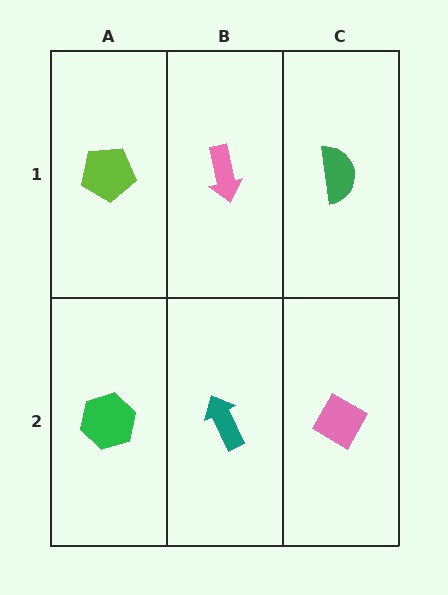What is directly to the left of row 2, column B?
A green hexagon.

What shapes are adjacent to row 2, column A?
A lime pentagon (row 1, column A), a teal arrow (row 2, column B).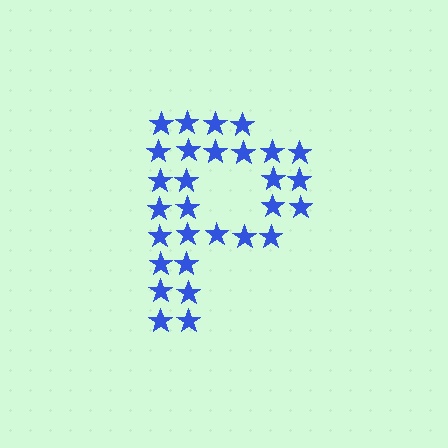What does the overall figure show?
The overall figure shows the letter P.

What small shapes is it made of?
It is made of small stars.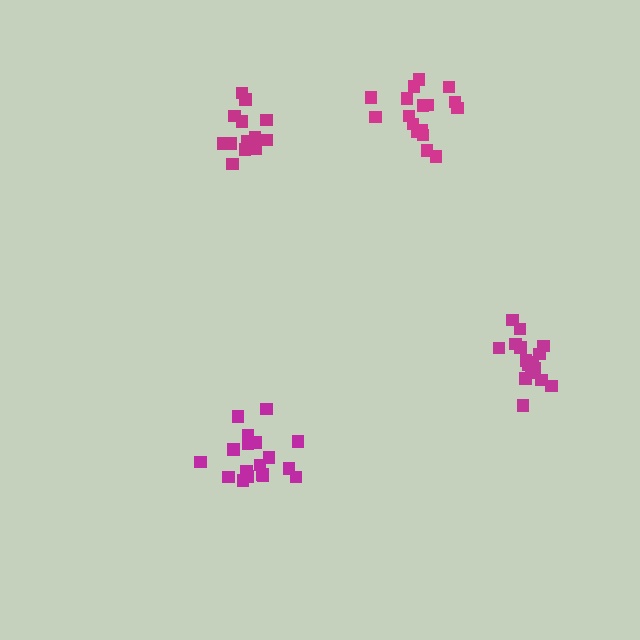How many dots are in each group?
Group 1: 14 dots, Group 2: 18 dots, Group 3: 16 dots, Group 4: 17 dots (65 total).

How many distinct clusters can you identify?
There are 4 distinct clusters.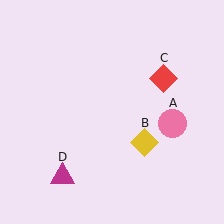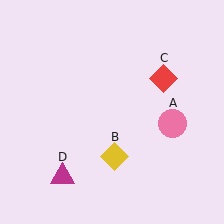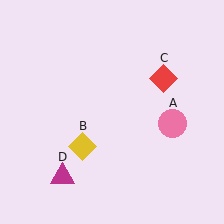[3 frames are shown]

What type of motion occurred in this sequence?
The yellow diamond (object B) rotated clockwise around the center of the scene.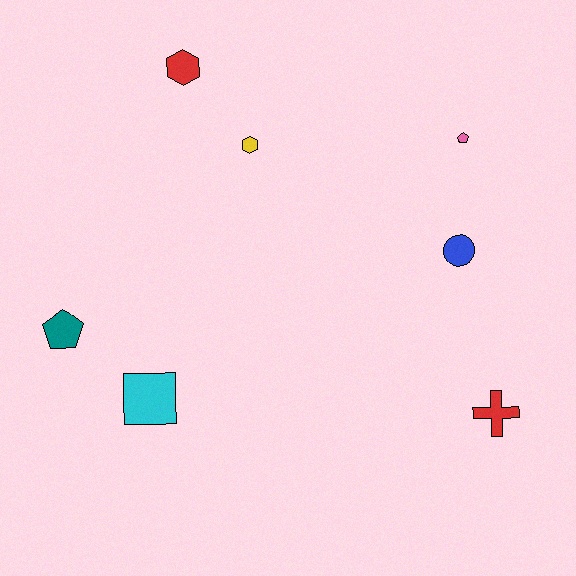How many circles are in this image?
There is 1 circle.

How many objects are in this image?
There are 7 objects.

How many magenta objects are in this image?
There are no magenta objects.